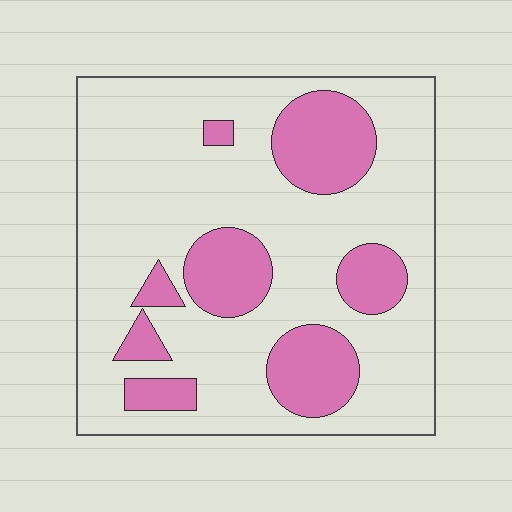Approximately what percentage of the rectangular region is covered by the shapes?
Approximately 25%.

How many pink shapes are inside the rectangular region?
8.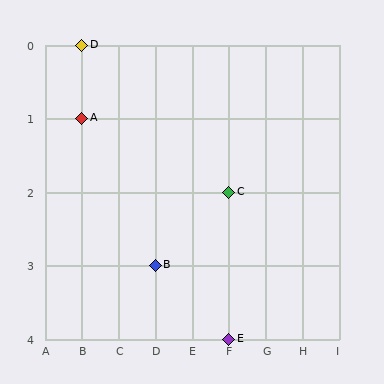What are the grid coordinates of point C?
Point C is at grid coordinates (F, 2).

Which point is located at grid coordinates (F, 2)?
Point C is at (F, 2).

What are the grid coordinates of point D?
Point D is at grid coordinates (B, 0).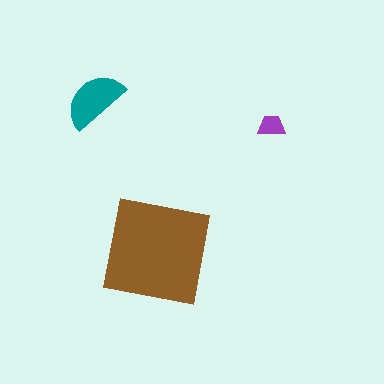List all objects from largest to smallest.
The brown square, the teal semicircle, the purple trapezoid.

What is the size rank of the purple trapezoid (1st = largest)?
3rd.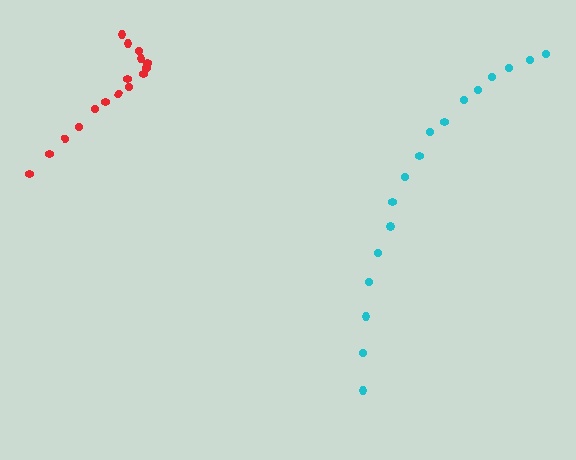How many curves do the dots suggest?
There are 2 distinct paths.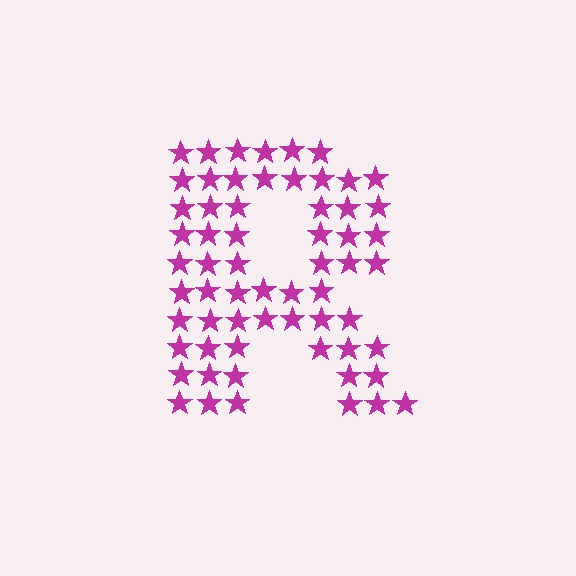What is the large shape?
The large shape is the letter R.